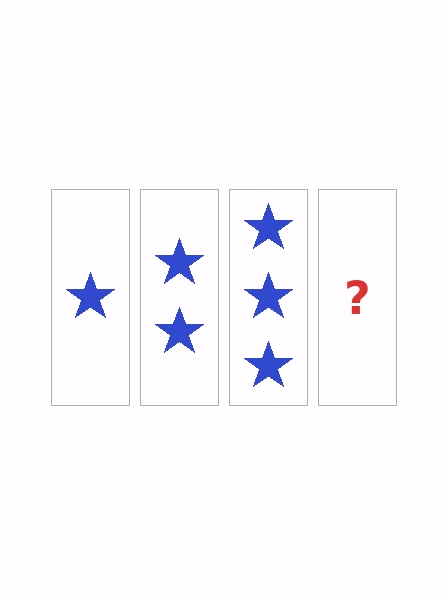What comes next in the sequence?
The next element should be 4 stars.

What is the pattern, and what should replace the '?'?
The pattern is that each step adds one more star. The '?' should be 4 stars.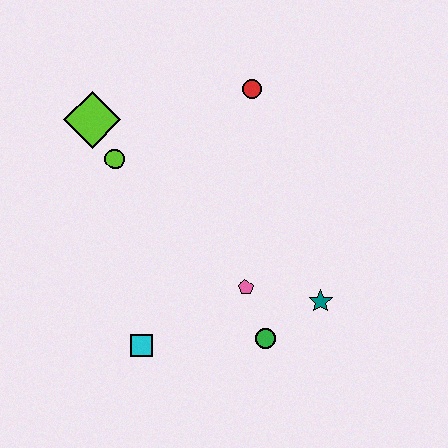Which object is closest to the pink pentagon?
The green circle is closest to the pink pentagon.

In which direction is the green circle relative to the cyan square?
The green circle is to the right of the cyan square.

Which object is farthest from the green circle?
The lime diamond is farthest from the green circle.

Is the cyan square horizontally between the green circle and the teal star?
No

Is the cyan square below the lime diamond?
Yes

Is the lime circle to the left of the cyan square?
Yes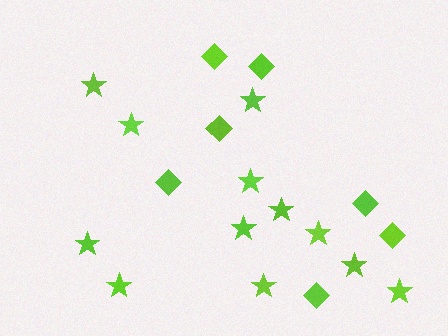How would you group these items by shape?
There are 2 groups: one group of stars (12) and one group of diamonds (7).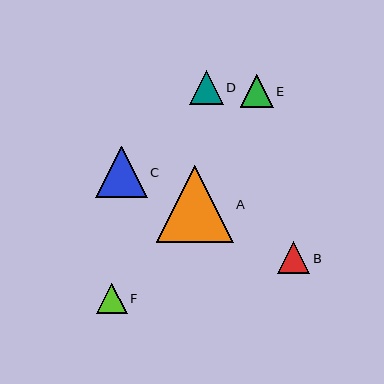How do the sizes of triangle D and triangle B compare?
Triangle D and triangle B are approximately the same size.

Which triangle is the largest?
Triangle A is the largest with a size of approximately 77 pixels.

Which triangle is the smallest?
Triangle F is the smallest with a size of approximately 30 pixels.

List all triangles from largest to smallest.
From largest to smallest: A, C, D, E, B, F.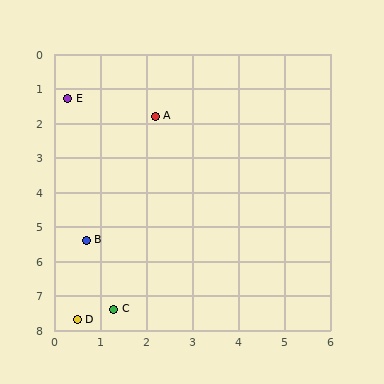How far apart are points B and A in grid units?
Points B and A are about 3.9 grid units apart.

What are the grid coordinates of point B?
Point B is at approximately (0.7, 5.4).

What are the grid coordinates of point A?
Point A is at approximately (2.2, 1.8).